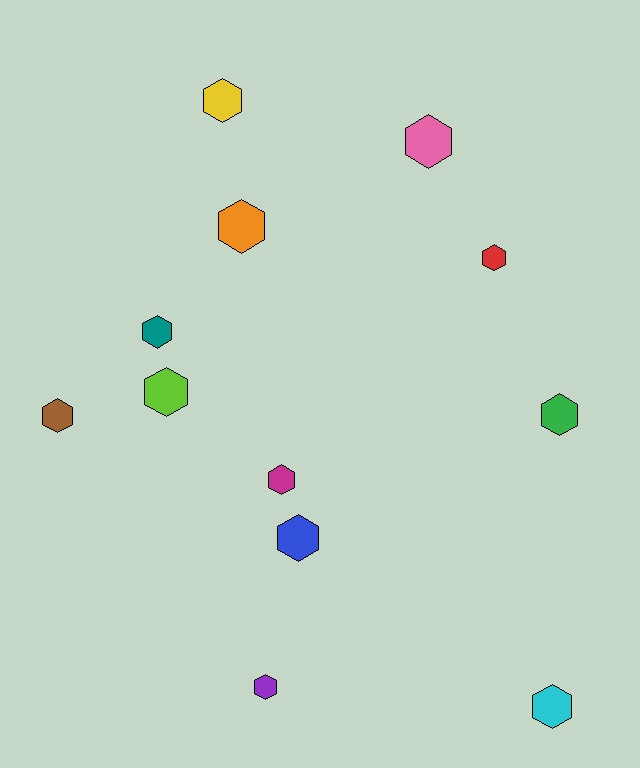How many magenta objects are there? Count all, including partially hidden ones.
There is 1 magenta object.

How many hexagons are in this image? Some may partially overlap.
There are 12 hexagons.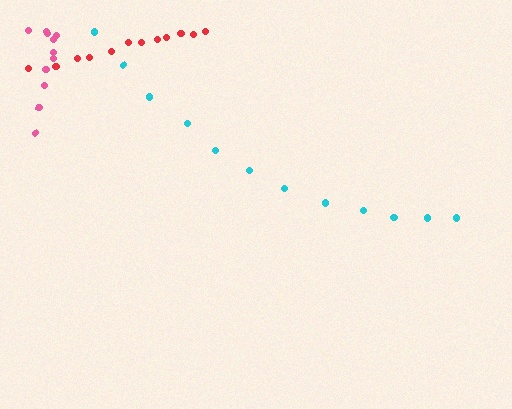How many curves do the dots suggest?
There are 3 distinct paths.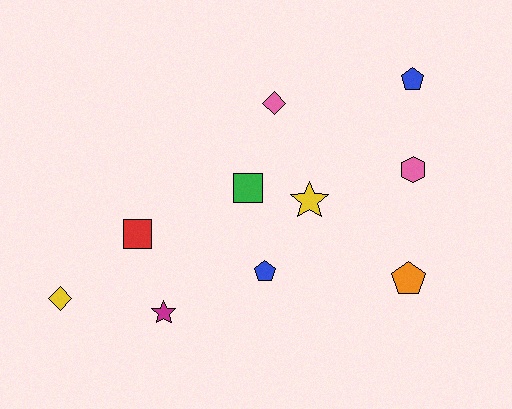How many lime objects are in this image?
There are no lime objects.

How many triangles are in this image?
There are no triangles.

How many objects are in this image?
There are 10 objects.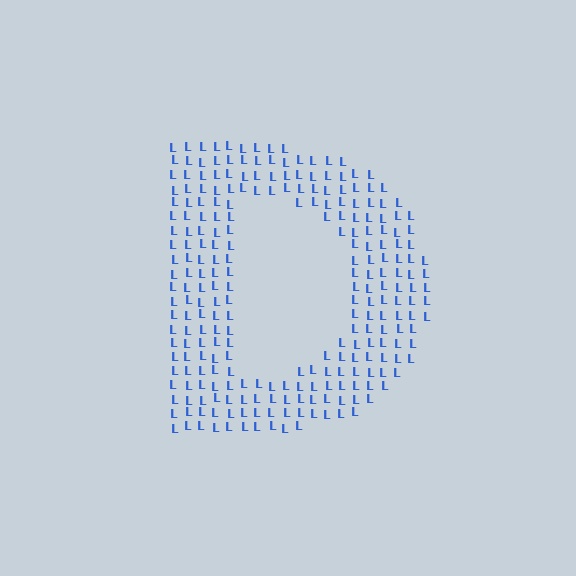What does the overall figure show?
The overall figure shows the letter D.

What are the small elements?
The small elements are letter L's.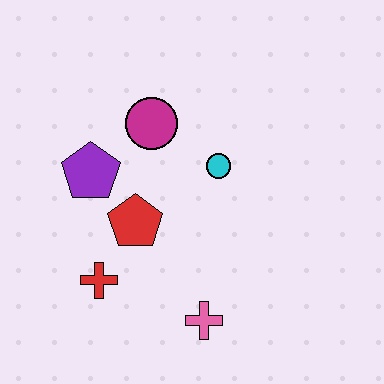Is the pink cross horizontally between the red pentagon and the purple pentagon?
No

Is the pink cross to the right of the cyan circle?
No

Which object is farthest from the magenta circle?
The pink cross is farthest from the magenta circle.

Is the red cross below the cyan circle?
Yes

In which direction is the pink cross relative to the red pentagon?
The pink cross is below the red pentagon.